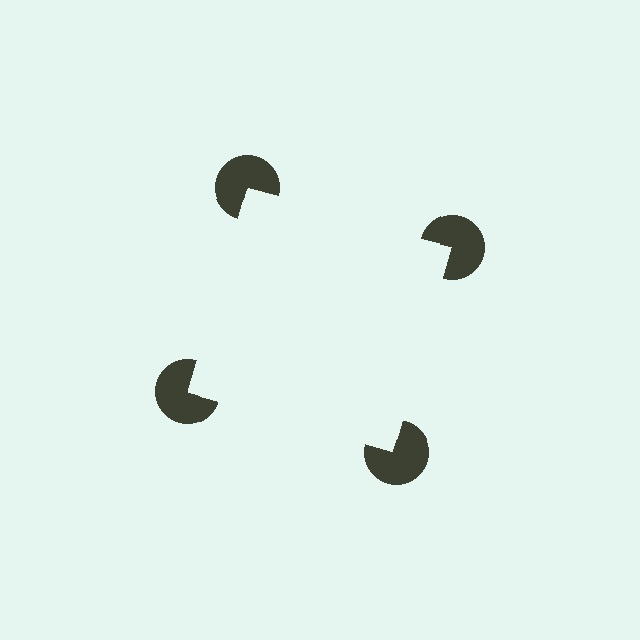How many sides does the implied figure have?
4 sides.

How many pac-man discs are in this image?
There are 4 — one at each vertex of the illusory square.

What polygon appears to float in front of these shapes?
An illusory square — its edges are inferred from the aligned wedge cuts in the pac-man discs, not physically drawn.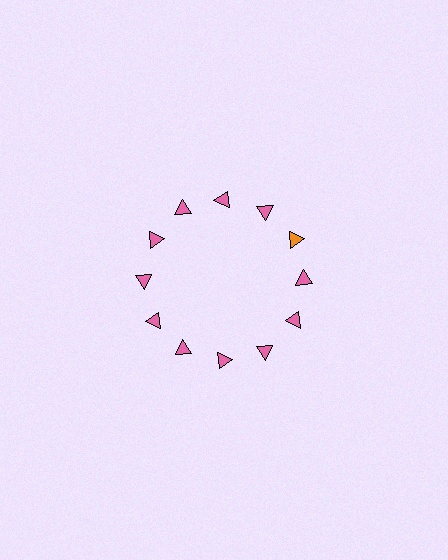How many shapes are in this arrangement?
There are 12 shapes arranged in a ring pattern.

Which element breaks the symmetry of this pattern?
The orange triangle at roughly the 2 o'clock position breaks the symmetry. All other shapes are pink triangles.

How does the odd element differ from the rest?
It has a different color: orange instead of pink.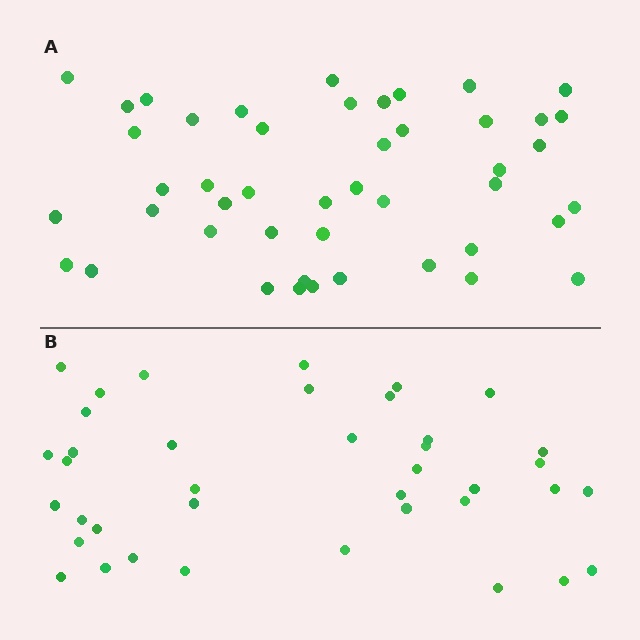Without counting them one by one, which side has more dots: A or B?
Region A (the top region) has more dots.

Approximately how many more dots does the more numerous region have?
Region A has roughly 8 or so more dots than region B.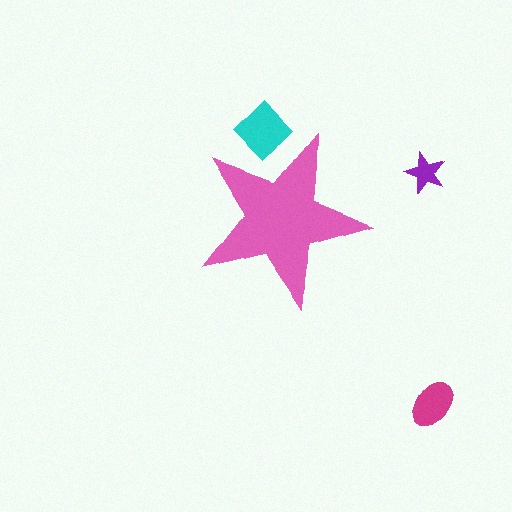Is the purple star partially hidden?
No, the purple star is fully visible.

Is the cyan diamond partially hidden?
Yes, the cyan diamond is partially hidden behind the pink star.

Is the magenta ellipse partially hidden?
No, the magenta ellipse is fully visible.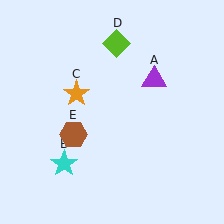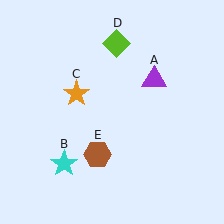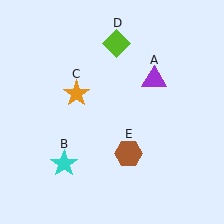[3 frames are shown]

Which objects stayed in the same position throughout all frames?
Purple triangle (object A) and cyan star (object B) and orange star (object C) and lime diamond (object D) remained stationary.